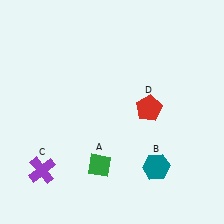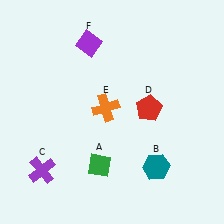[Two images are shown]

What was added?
An orange cross (E), a purple diamond (F) were added in Image 2.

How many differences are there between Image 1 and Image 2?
There are 2 differences between the two images.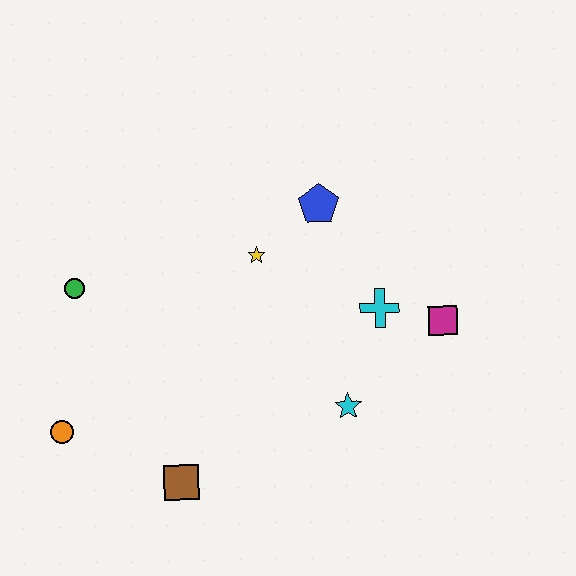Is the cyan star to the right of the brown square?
Yes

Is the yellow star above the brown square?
Yes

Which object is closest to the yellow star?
The blue pentagon is closest to the yellow star.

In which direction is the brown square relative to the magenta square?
The brown square is to the left of the magenta square.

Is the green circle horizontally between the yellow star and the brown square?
No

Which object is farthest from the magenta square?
The orange circle is farthest from the magenta square.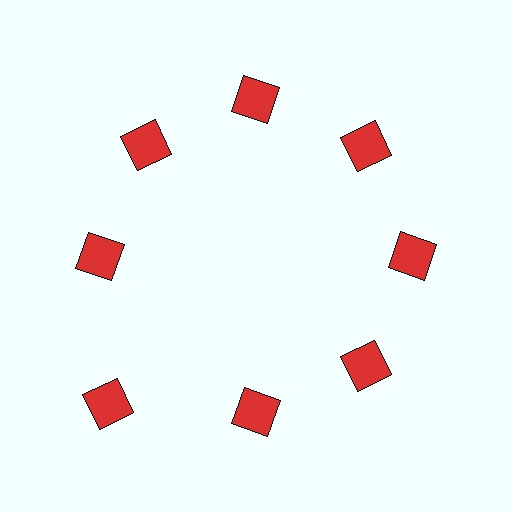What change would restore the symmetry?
The symmetry would be restored by moving it inward, back onto the ring so that all 8 squares sit at equal angles and equal distance from the center.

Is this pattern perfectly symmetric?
No. The 8 red squares are arranged in a ring, but one element near the 8 o'clock position is pushed outward from the center, breaking the 8-fold rotational symmetry.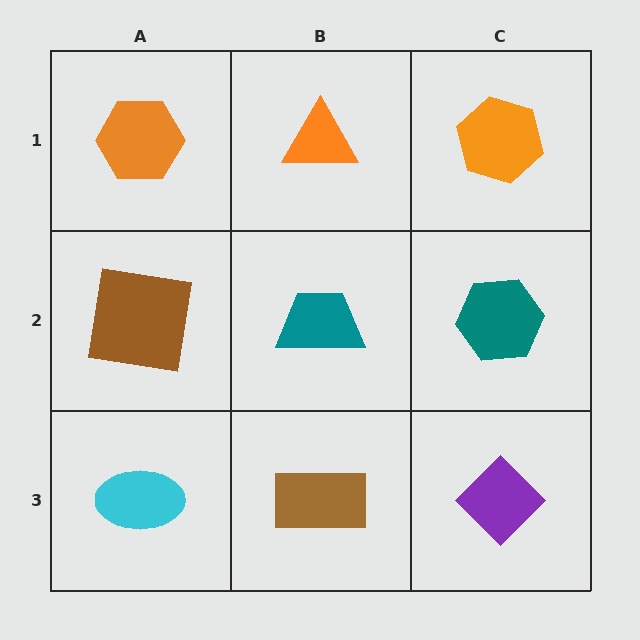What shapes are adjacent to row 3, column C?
A teal hexagon (row 2, column C), a brown rectangle (row 3, column B).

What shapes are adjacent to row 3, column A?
A brown square (row 2, column A), a brown rectangle (row 3, column B).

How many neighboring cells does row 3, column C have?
2.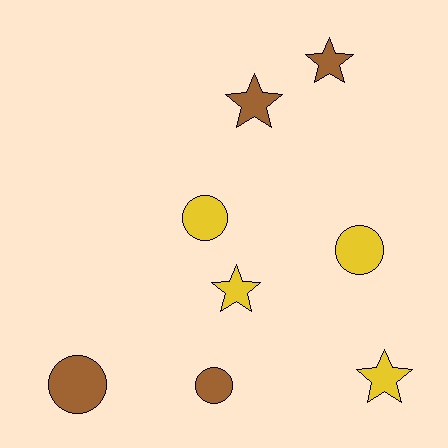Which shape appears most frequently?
Circle, with 4 objects.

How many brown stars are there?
There are 2 brown stars.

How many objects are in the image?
There are 8 objects.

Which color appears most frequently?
Yellow, with 4 objects.